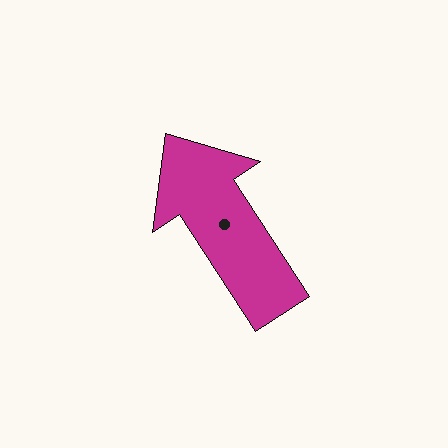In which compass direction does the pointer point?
Northwest.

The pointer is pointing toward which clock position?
Roughly 11 o'clock.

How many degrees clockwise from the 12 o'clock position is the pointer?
Approximately 327 degrees.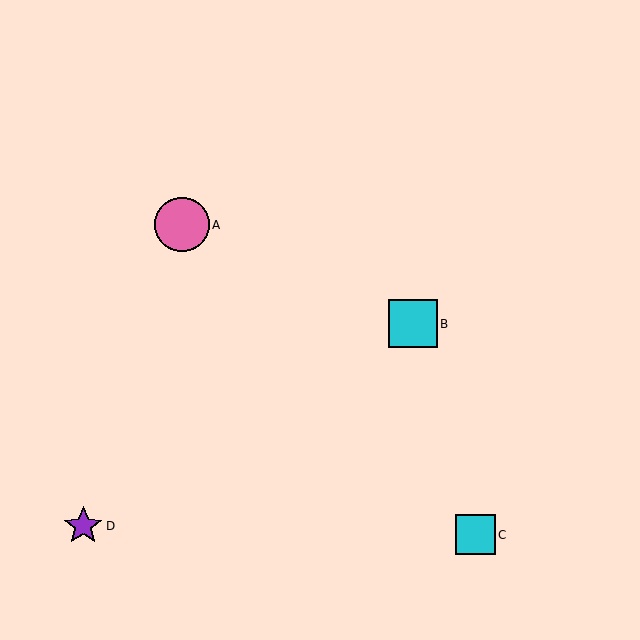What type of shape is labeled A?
Shape A is a pink circle.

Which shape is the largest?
The pink circle (labeled A) is the largest.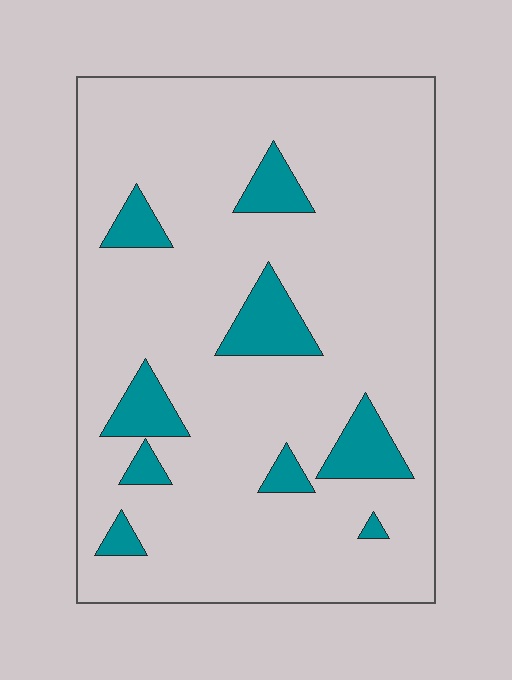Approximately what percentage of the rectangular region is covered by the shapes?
Approximately 10%.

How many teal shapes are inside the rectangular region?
9.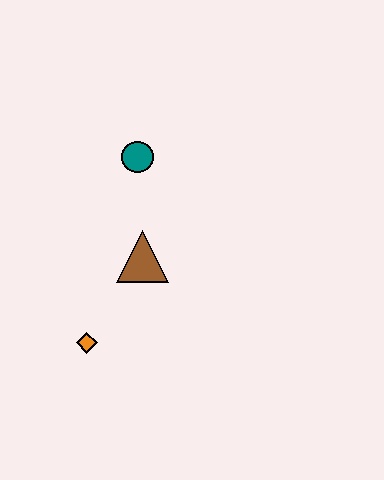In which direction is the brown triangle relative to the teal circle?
The brown triangle is below the teal circle.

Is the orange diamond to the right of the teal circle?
No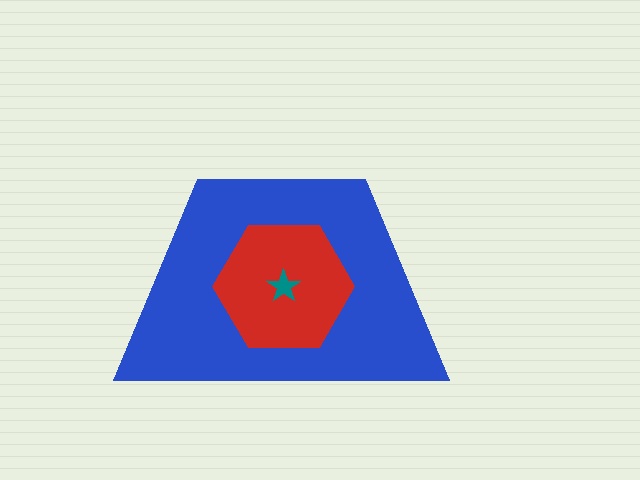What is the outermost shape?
The blue trapezoid.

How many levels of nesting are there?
3.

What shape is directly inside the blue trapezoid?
The red hexagon.